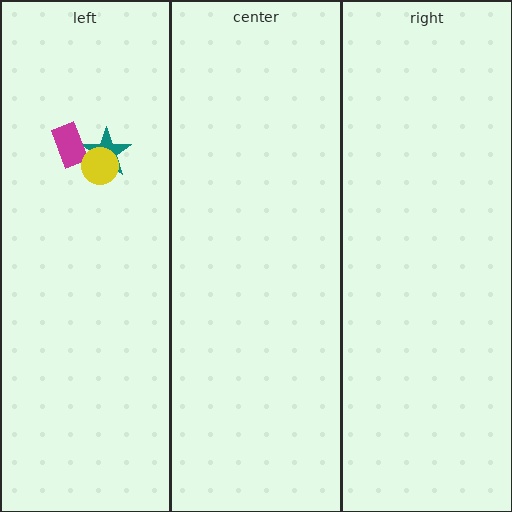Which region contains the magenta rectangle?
The left region.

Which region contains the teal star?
The left region.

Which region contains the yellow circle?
The left region.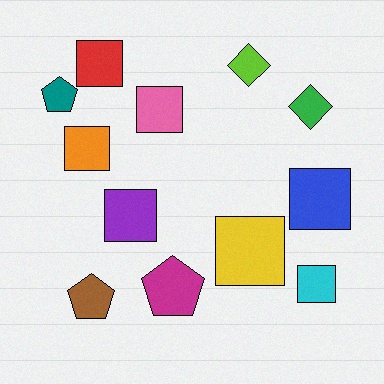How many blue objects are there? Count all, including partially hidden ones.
There is 1 blue object.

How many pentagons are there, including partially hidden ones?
There are 3 pentagons.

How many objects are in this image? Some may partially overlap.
There are 12 objects.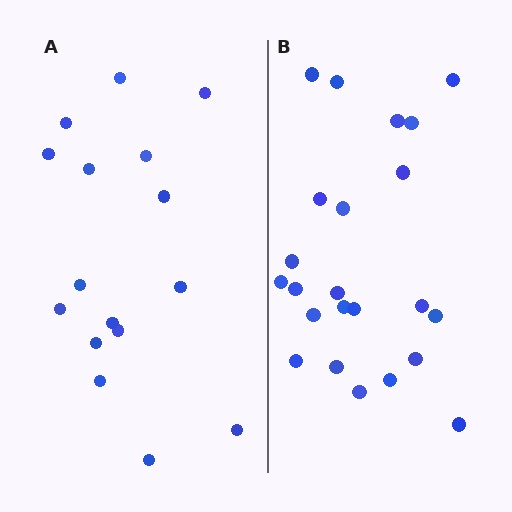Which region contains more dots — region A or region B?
Region B (the right region) has more dots.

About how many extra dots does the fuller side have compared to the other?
Region B has roughly 8 or so more dots than region A.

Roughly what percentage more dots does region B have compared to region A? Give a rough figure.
About 45% more.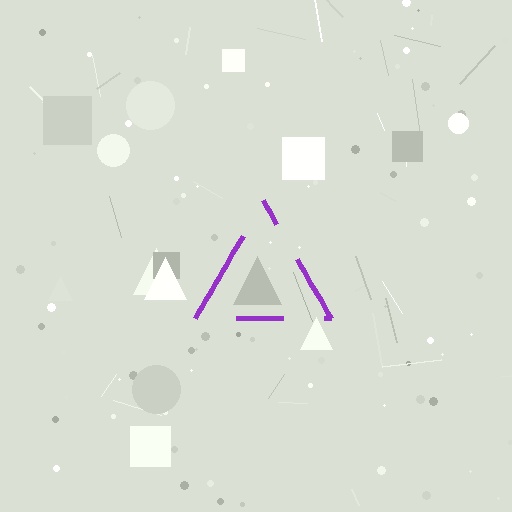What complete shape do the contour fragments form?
The contour fragments form a triangle.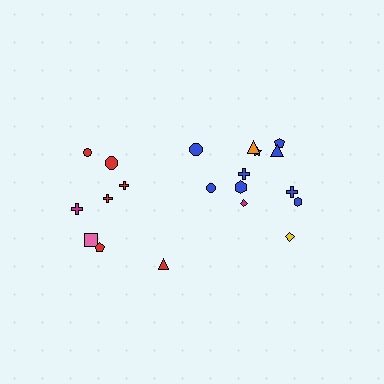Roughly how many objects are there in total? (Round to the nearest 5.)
Roughly 20 objects in total.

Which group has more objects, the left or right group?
The right group.